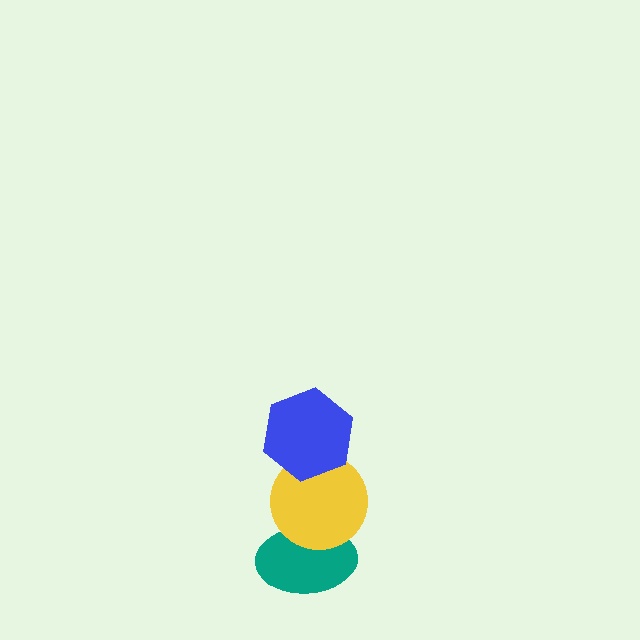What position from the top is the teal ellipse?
The teal ellipse is 3rd from the top.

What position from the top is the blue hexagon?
The blue hexagon is 1st from the top.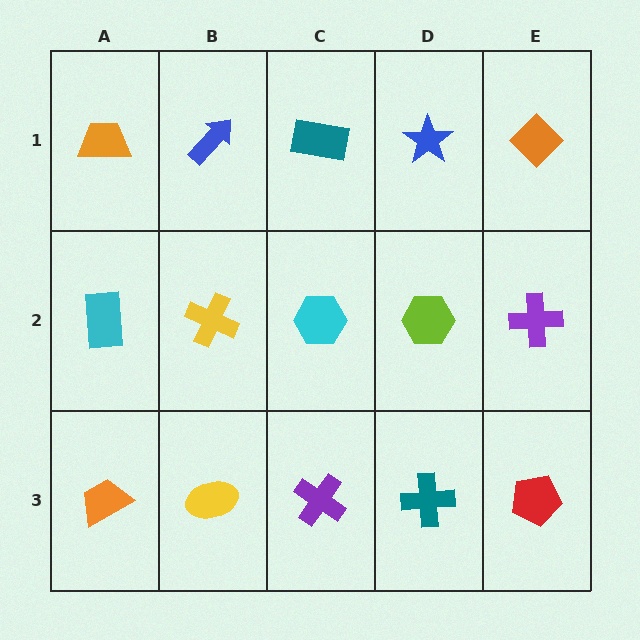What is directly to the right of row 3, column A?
A yellow ellipse.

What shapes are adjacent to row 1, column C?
A cyan hexagon (row 2, column C), a blue arrow (row 1, column B), a blue star (row 1, column D).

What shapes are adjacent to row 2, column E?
An orange diamond (row 1, column E), a red pentagon (row 3, column E), a lime hexagon (row 2, column D).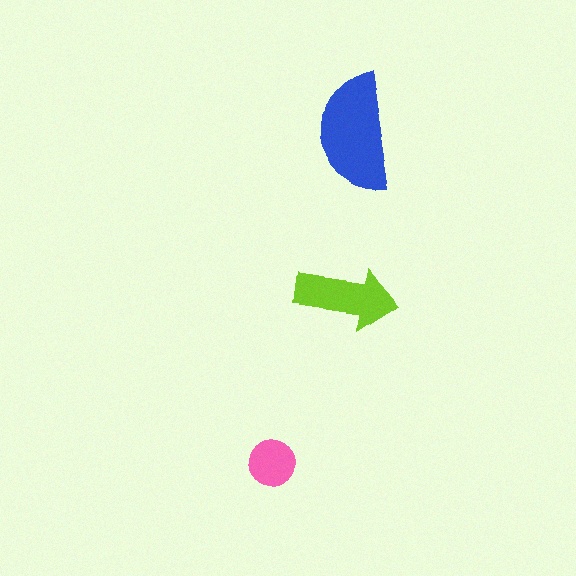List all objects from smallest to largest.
The pink circle, the lime arrow, the blue semicircle.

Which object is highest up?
The blue semicircle is topmost.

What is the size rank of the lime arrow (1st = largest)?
2nd.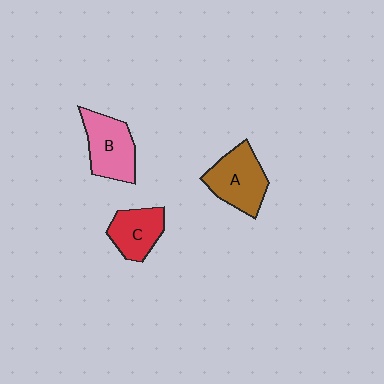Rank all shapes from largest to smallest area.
From largest to smallest: A (brown), B (pink), C (red).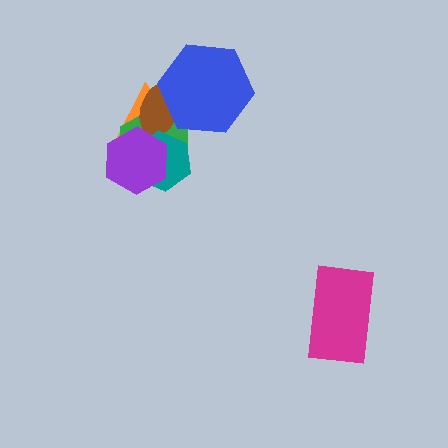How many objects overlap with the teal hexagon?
4 objects overlap with the teal hexagon.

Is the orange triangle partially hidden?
Yes, it is partially covered by another shape.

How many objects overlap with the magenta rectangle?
0 objects overlap with the magenta rectangle.